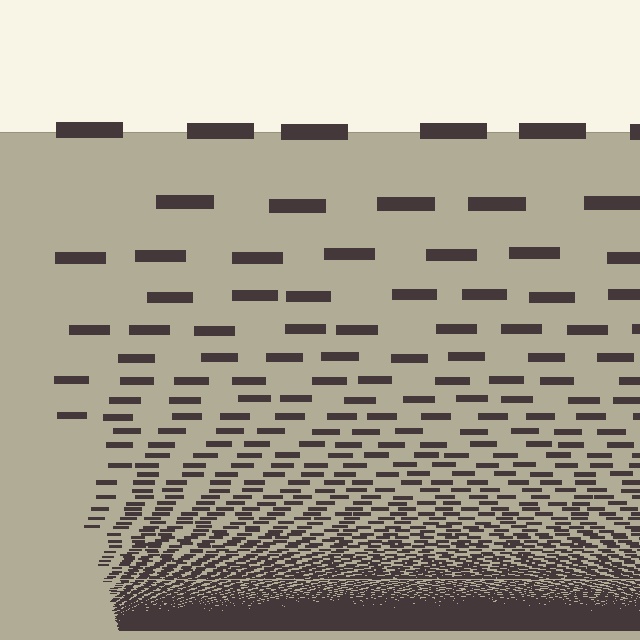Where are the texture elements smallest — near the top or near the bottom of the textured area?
Near the bottom.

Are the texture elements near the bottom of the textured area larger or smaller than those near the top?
Smaller. The gradient is inverted — elements near the bottom are smaller and denser.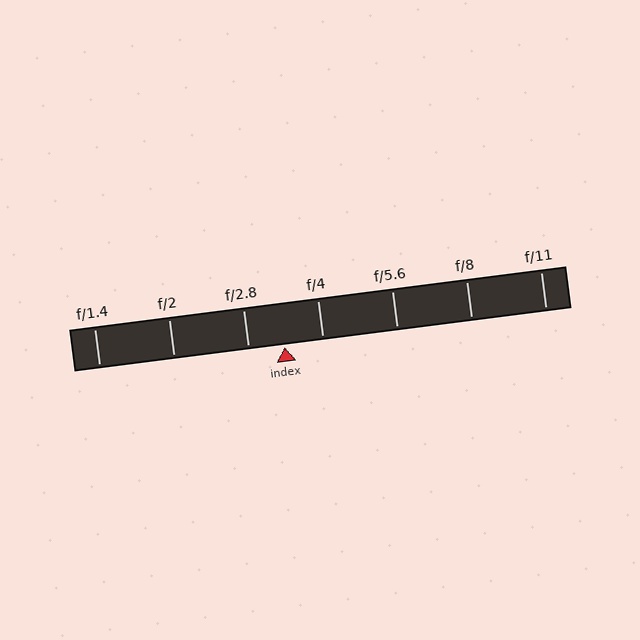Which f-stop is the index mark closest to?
The index mark is closest to f/2.8.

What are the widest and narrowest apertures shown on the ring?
The widest aperture shown is f/1.4 and the narrowest is f/11.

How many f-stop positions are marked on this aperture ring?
There are 7 f-stop positions marked.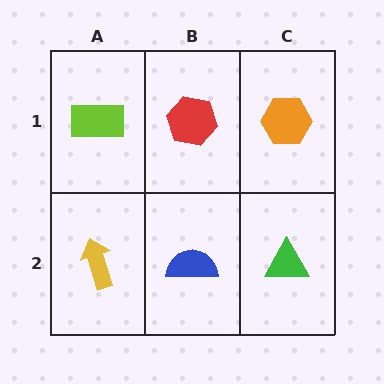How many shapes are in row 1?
3 shapes.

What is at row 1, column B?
A red hexagon.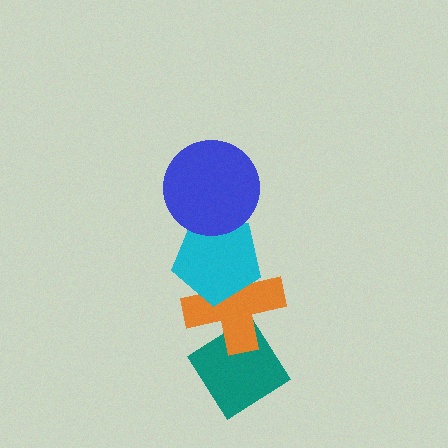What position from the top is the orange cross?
The orange cross is 3rd from the top.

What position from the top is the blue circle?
The blue circle is 1st from the top.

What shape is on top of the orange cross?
The cyan pentagon is on top of the orange cross.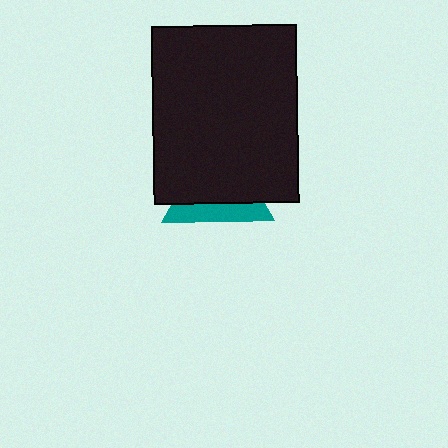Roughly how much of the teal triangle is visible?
A small part of it is visible (roughly 33%).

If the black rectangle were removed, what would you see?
You would see the complete teal triangle.